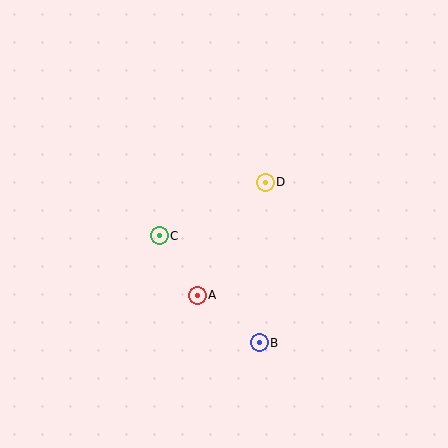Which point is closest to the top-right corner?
Point D is closest to the top-right corner.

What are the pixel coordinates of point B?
Point B is at (259, 343).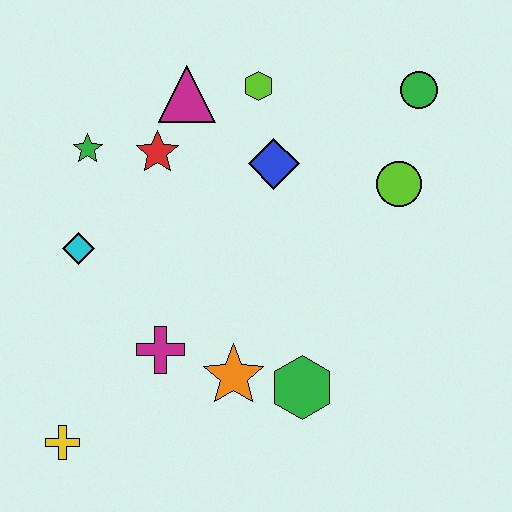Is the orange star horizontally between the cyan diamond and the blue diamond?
Yes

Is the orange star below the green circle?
Yes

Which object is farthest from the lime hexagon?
The yellow cross is farthest from the lime hexagon.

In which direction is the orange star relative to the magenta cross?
The orange star is to the right of the magenta cross.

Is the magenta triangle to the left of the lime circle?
Yes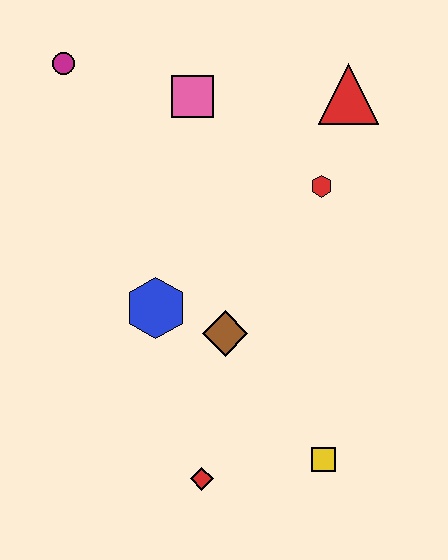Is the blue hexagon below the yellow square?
No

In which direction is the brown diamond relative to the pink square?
The brown diamond is below the pink square.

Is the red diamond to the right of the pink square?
Yes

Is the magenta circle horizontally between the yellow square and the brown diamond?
No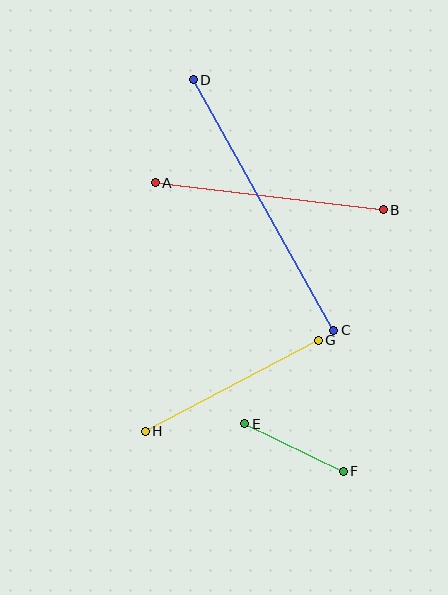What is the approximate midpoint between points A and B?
The midpoint is at approximately (269, 196) pixels.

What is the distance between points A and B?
The distance is approximately 230 pixels.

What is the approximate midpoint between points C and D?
The midpoint is at approximately (264, 205) pixels.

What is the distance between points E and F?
The distance is approximately 110 pixels.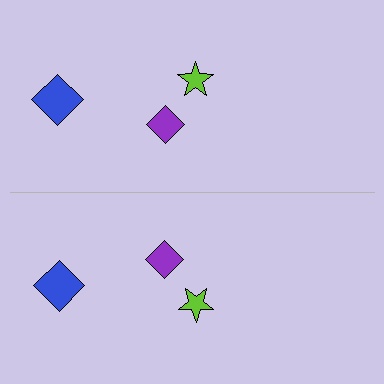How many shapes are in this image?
There are 6 shapes in this image.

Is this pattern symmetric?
Yes, this pattern has bilateral (reflection) symmetry.